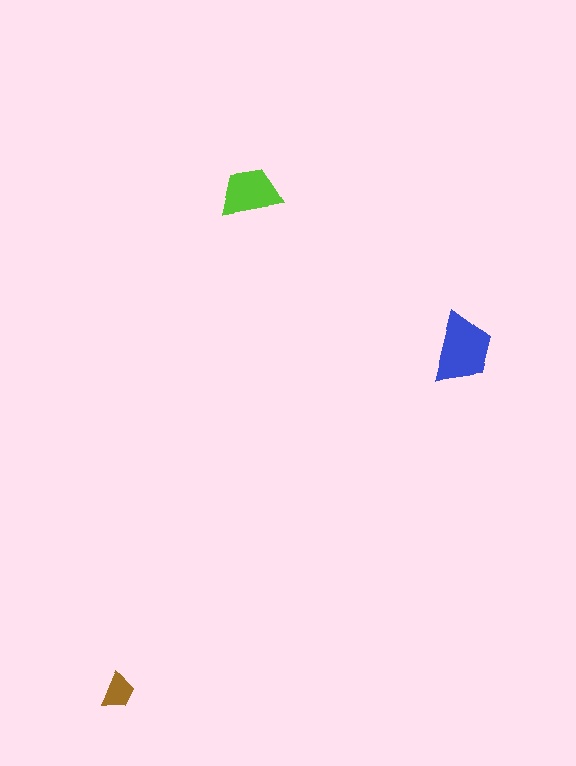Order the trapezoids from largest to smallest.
the blue one, the lime one, the brown one.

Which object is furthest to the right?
The blue trapezoid is rightmost.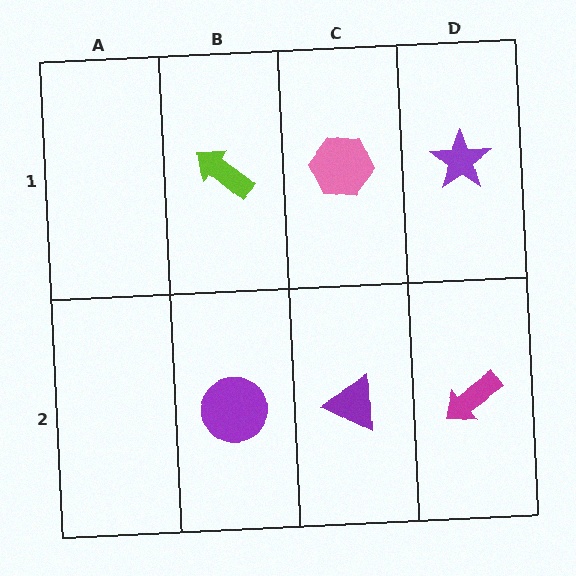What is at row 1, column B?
A lime arrow.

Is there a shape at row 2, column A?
No, that cell is empty.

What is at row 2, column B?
A purple circle.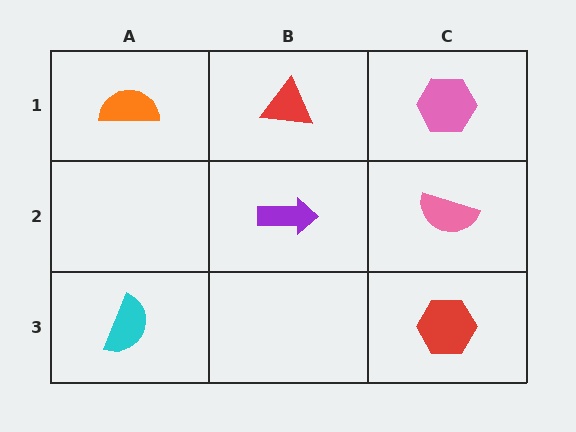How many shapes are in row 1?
3 shapes.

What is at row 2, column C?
A pink semicircle.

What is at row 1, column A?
An orange semicircle.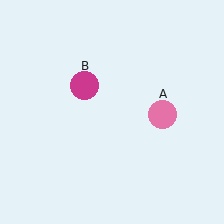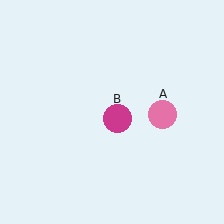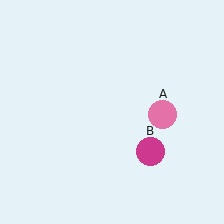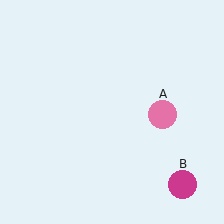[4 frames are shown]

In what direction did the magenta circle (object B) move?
The magenta circle (object B) moved down and to the right.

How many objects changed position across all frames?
1 object changed position: magenta circle (object B).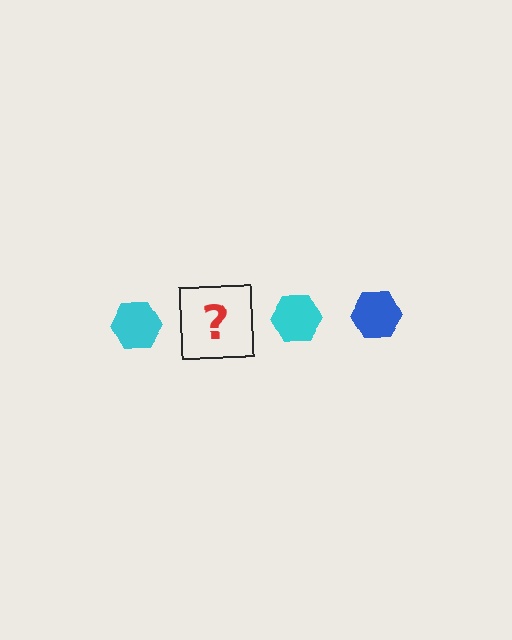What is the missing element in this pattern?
The missing element is a blue hexagon.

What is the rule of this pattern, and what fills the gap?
The rule is that the pattern cycles through cyan, blue hexagons. The gap should be filled with a blue hexagon.